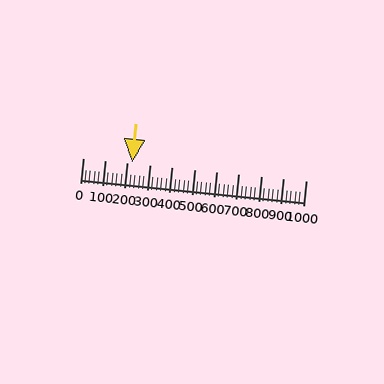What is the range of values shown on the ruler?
The ruler shows values from 0 to 1000.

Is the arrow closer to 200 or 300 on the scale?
The arrow is closer to 200.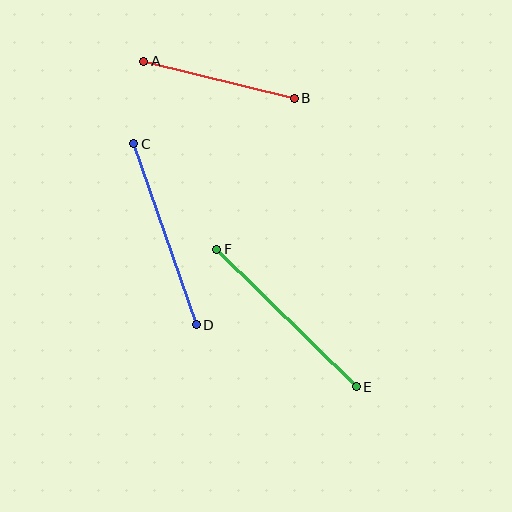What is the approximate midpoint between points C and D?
The midpoint is at approximately (165, 234) pixels.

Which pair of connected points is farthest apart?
Points E and F are farthest apart.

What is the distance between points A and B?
The distance is approximately 155 pixels.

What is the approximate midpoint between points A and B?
The midpoint is at approximately (219, 80) pixels.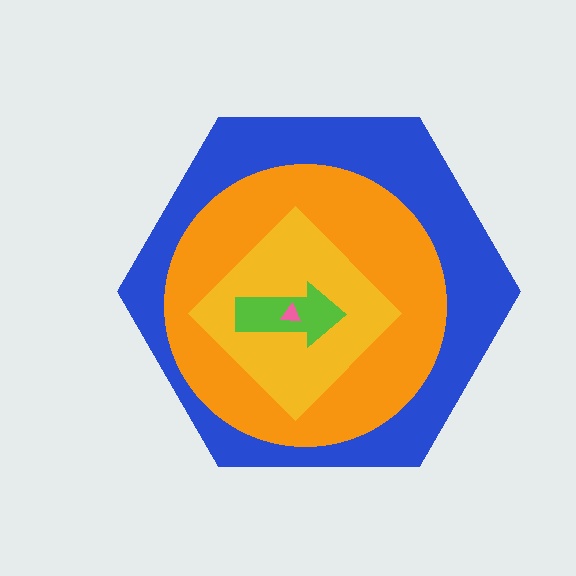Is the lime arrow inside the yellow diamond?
Yes.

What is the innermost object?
The pink triangle.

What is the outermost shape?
The blue hexagon.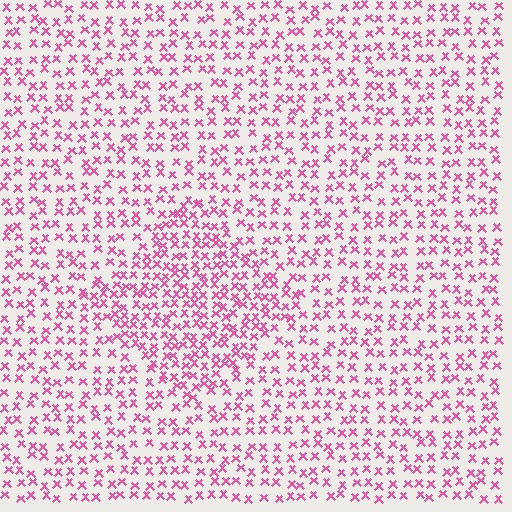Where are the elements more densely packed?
The elements are more densely packed inside the diamond boundary.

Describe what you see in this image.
The image contains small pink elements arranged at two different densities. A diamond-shaped region is visible where the elements are more densely packed than the surrounding area.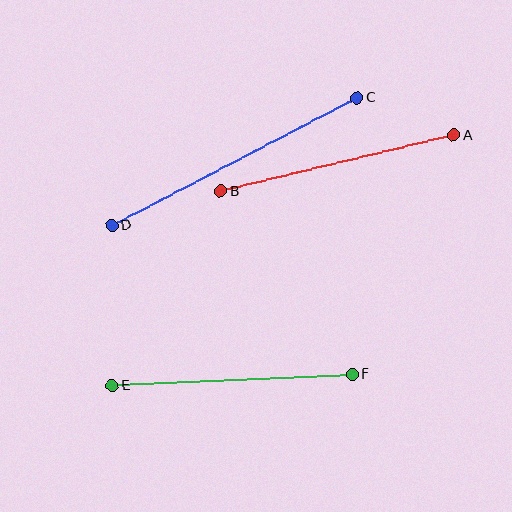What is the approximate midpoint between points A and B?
The midpoint is at approximately (337, 163) pixels.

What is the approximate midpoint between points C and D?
The midpoint is at approximately (234, 162) pixels.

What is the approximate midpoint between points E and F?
The midpoint is at approximately (232, 380) pixels.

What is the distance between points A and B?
The distance is approximately 239 pixels.